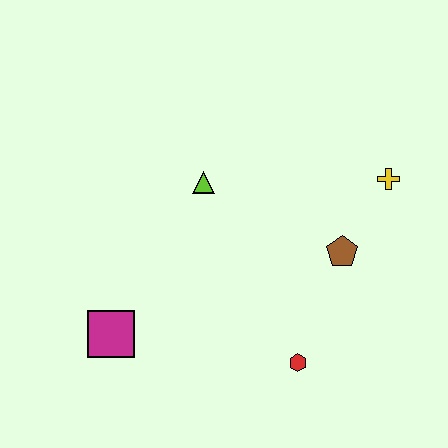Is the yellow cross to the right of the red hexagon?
Yes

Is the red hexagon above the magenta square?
No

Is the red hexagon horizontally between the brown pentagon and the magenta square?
Yes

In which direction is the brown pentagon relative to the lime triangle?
The brown pentagon is to the right of the lime triangle.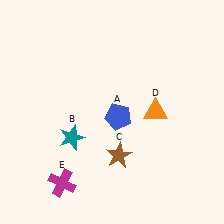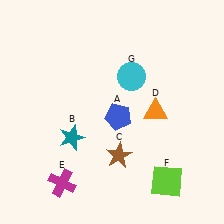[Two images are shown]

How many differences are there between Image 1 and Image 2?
There are 2 differences between the two images.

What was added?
A lime square (F), a cyan circle (G) were added in Image 2.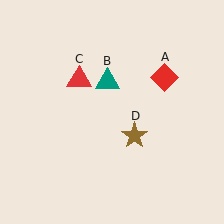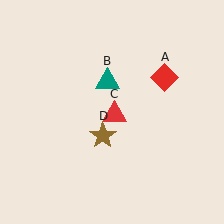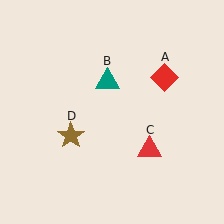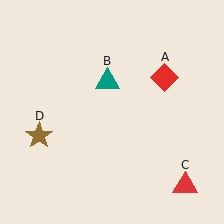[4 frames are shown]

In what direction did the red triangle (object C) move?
The red triangle (object C) moved down and to the right.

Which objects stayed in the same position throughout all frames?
Red diamond (object A) and teal triangle (object B) remained stationary.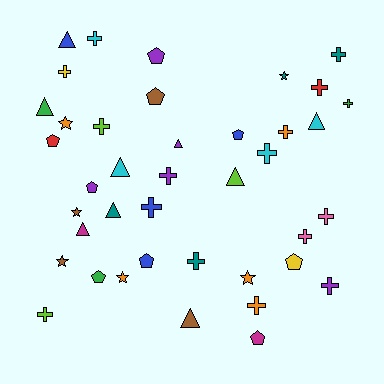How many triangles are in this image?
There are 9 triangles.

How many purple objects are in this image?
There are 5 purple objects.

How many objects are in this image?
There are 40 objects.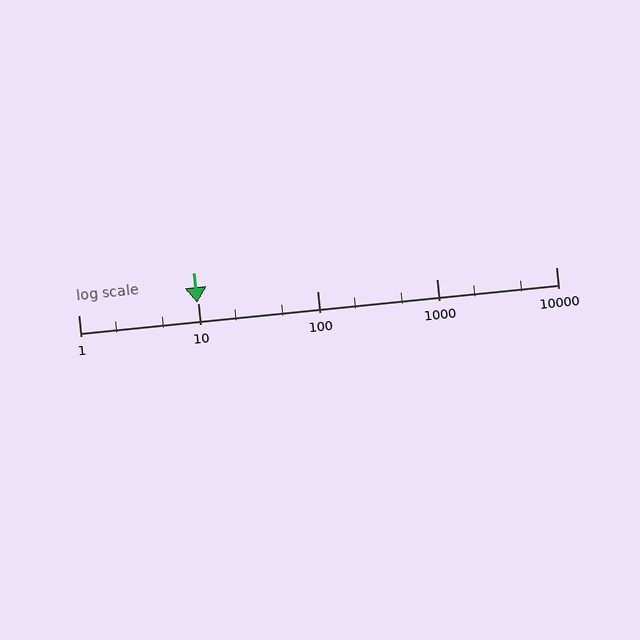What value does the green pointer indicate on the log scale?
The pointer indicates approximately 9.9.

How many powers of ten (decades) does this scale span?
The scale spans 4 decades, from 1 to 10000.